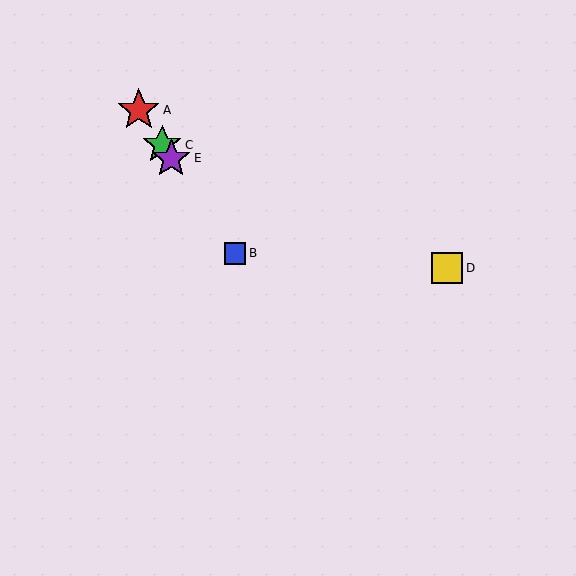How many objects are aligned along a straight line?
4 objects (A, B, C, E) are aligned along a straight line.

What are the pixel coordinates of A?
Object A is at (139, 110).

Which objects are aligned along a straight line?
Objects A, B, C, E are aligned along a straight line.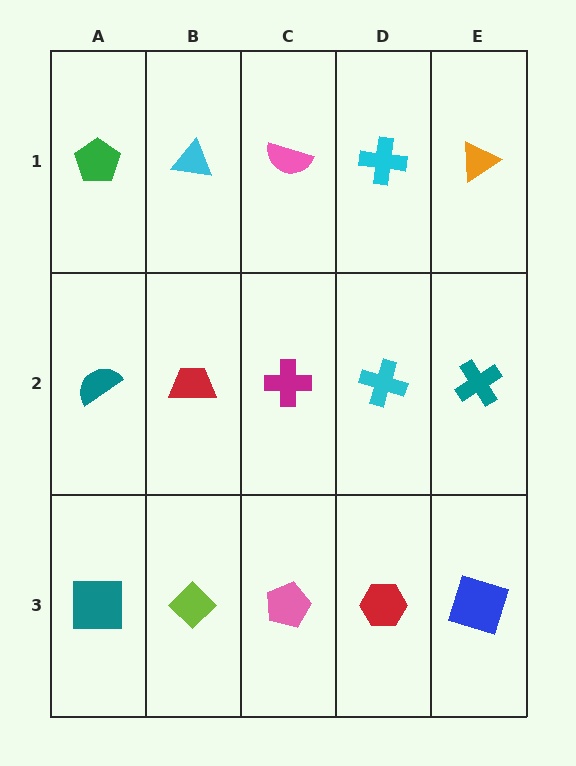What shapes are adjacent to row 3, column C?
A magenta cross (row 2, column C), a lime diamond (row 3, column B), a red hexagon (row 3, column D).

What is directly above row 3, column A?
A teal semicircle.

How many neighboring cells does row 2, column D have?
4.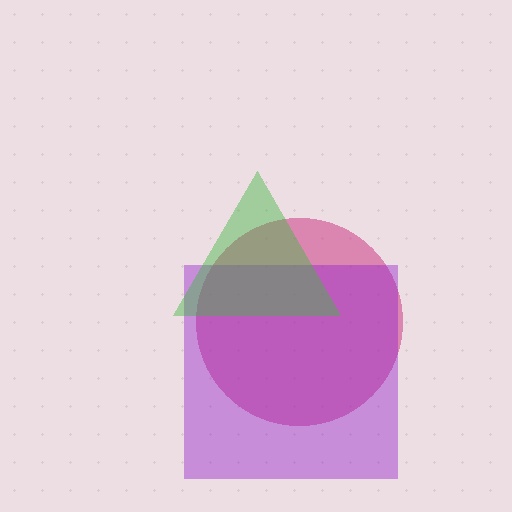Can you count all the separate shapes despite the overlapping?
Yes, there are 3 separate shapes.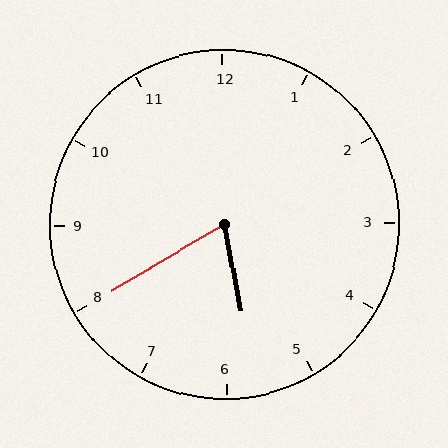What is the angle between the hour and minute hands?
Approximately 70 degrees.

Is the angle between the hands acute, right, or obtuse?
It is acute.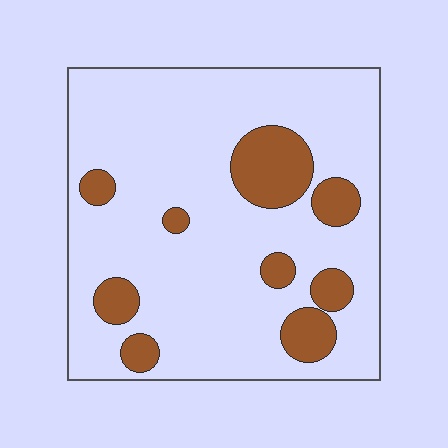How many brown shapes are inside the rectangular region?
9.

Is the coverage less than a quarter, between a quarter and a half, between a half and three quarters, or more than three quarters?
Less than a quarter.